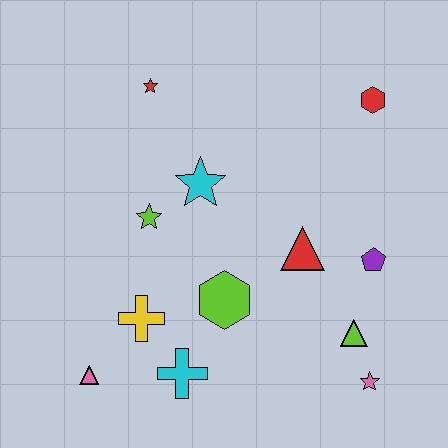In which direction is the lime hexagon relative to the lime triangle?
The lime hexagon is to the left of the lime triangle.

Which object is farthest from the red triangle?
The pink triangle is farthest from the red triangle.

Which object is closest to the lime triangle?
The pink star is closest to the lime triangle.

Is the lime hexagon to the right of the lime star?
Yes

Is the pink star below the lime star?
Yes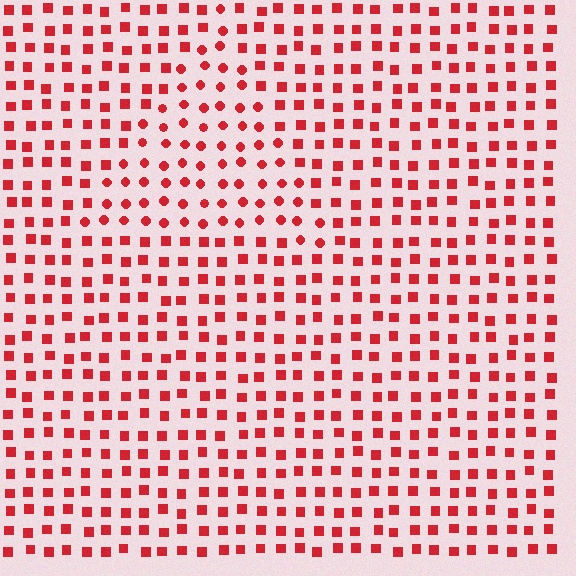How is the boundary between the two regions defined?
The boundary is defined by a change in element shape: circles inside vs. squares outside. All elements share the same color and spacing.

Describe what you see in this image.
The image is filled with small red elements arranged in a uniform grid. A triangle-shaped region contains circles, while the surrounding area contains squares. The boundary is defined purely by the change in element shape.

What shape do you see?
I see a triangle.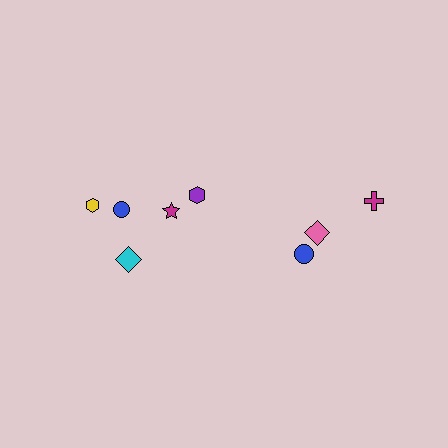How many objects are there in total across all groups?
There are 8 objects.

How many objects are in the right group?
There are 3 objects.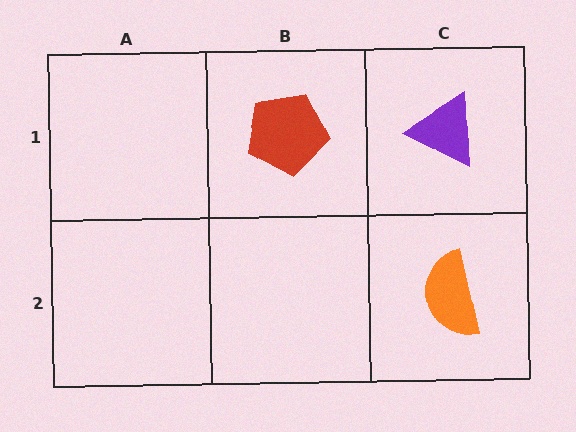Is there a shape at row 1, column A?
No, that cell is empty.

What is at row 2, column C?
An orange semicircle.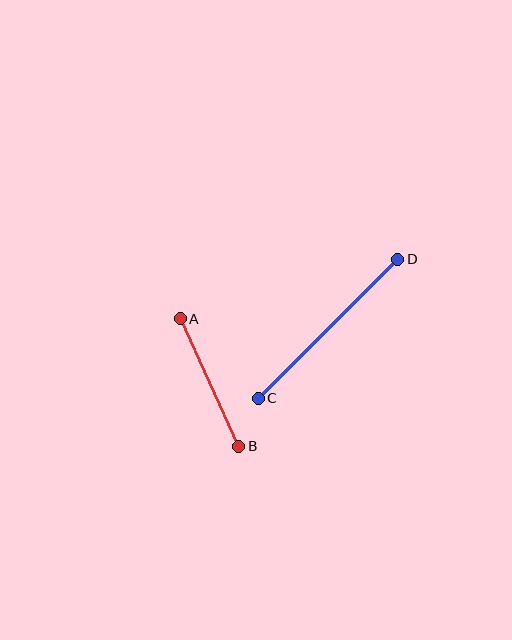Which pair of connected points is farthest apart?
Points C and D are farthest apart.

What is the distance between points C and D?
The distance is approximately 197 pixels.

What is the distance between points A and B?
The distance is approximately 140 pixels.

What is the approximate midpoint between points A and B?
The midpoint is at approximately (210, 383) pixels.